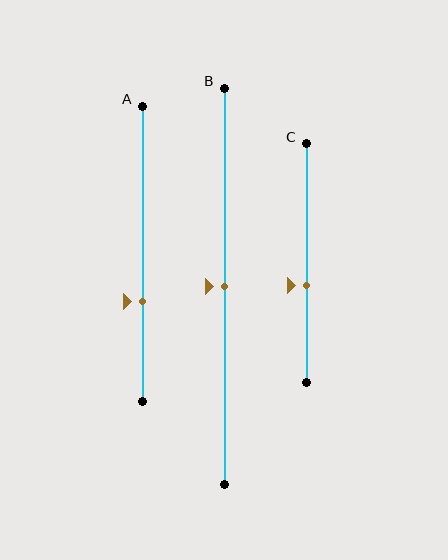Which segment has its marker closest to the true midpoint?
Segment B has its marker closest to the true midpoint.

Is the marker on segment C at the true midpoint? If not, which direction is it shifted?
No, the marker on segment C is shifted downward by about 9% of the segment length.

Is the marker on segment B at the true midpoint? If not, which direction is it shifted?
Yes, the marker on segment B is at the true midpoint.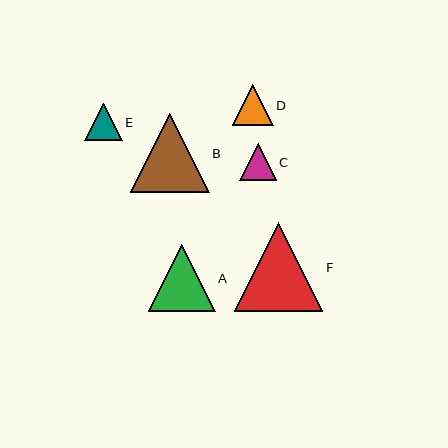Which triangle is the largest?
Triangle F is the largest with a size of approximately 89 pixels.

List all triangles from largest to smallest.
From largest to smallest: F, B, A, D, E, C.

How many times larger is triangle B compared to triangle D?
Triangle B is approximately 2.0 times the size of triangle D.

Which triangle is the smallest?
Triangle C is the smallest with a size of approximately 36 pixels.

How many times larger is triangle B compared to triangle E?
Triangle B is approximately 2.1 times the size of triangle E.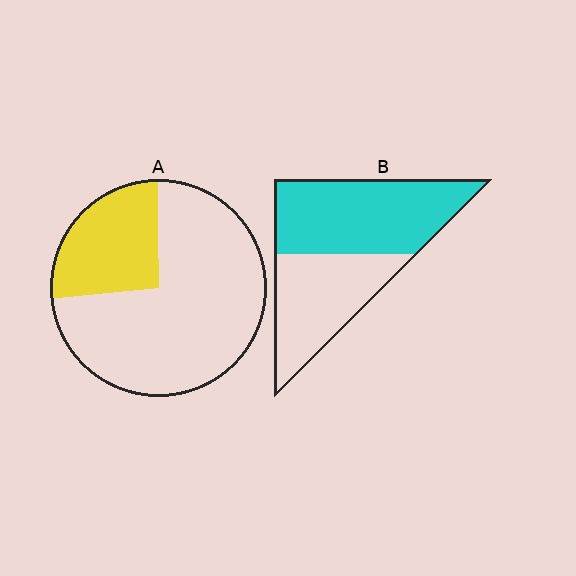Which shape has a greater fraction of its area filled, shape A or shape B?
Shape B.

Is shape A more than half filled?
No.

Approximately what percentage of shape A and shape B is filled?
A is approximately 25% and B is approximately 55%.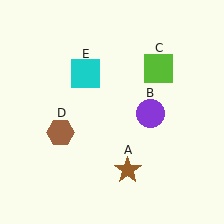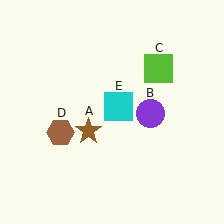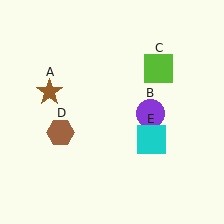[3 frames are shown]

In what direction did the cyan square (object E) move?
The cyan square (object E) moved down and to the right.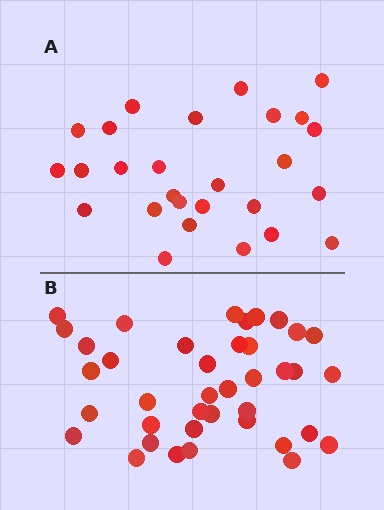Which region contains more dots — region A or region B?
Region B (the bottom region) has more dots.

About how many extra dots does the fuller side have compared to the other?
Region B has roughly 12 or so more dots than region A.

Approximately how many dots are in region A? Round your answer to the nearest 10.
About 30 dots. (The exact count is 27, which rounds to 30.)